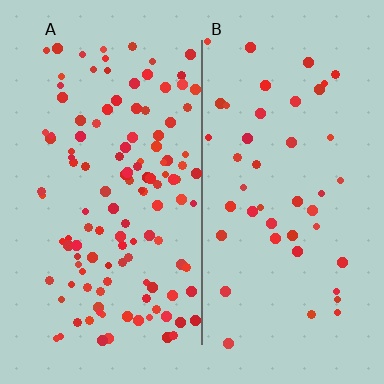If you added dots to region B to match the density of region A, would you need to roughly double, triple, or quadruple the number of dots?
Approximately triple.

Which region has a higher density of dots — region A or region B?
A (the left).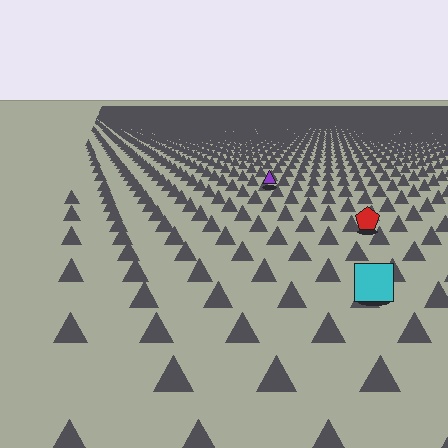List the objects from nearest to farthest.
From nearest to farthest: the cyan square, the red pentagon, the purple triangle.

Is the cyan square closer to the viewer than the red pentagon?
Yes. The cyan square is closer — you can tell from the texture gradient: the ground texture is coarser near it.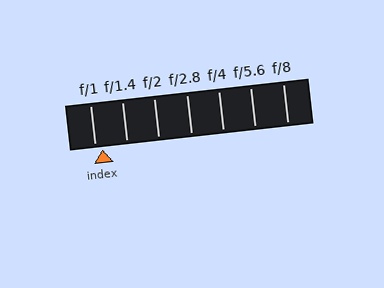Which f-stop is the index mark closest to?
The index mark is closest to f/1.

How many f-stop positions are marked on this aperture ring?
There are 7 f-stop positions marked.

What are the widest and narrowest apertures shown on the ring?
The widest aperture shown is f/1 and the narrowest is f/8.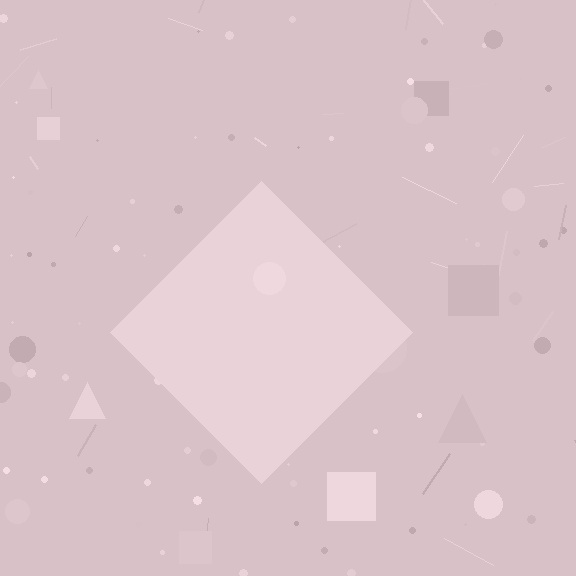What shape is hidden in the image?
A diamond is hidden in the image.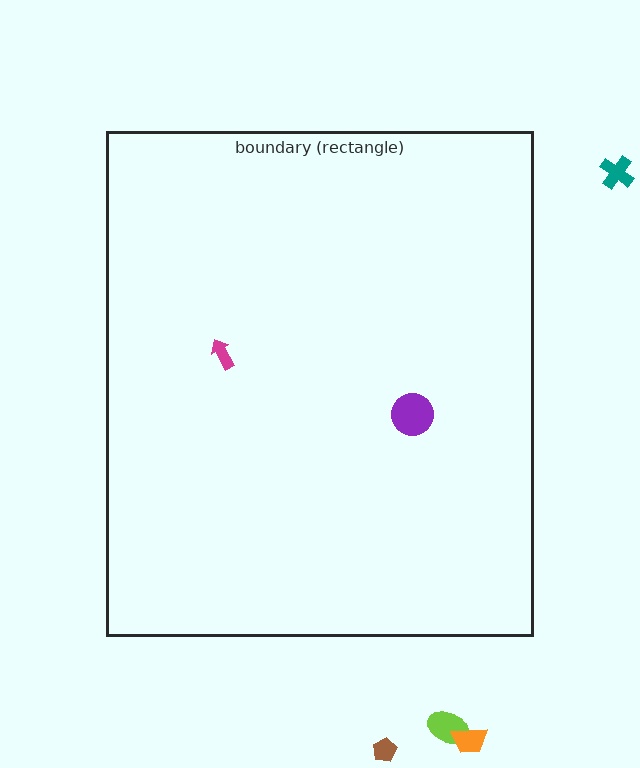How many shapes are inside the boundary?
2 inside, 4 outside.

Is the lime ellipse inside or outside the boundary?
Outside.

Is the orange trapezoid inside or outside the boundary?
Outside.